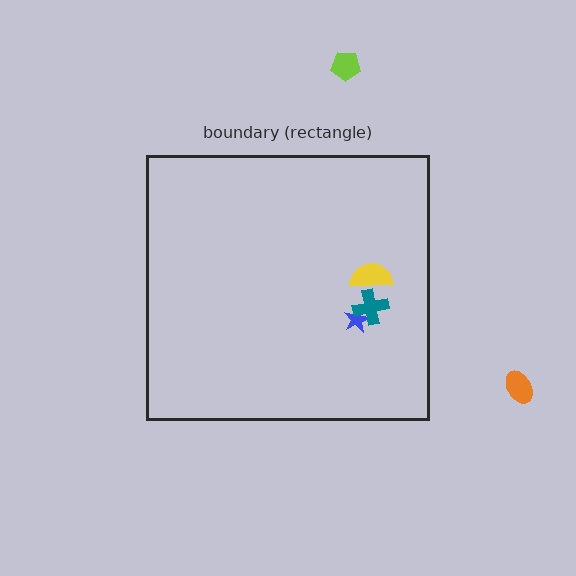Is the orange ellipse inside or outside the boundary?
Outside.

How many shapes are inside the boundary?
3 inside, 2 outside.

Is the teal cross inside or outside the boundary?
Inside.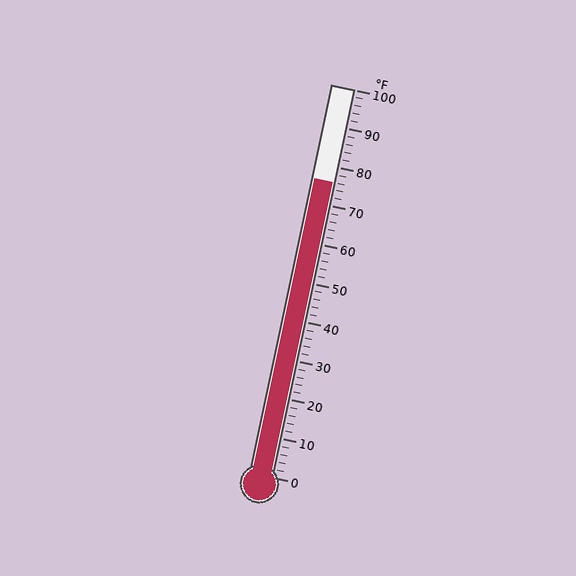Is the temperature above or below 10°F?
The temperature is above 10°F.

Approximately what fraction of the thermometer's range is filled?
The thermometer is filled to approximately 75% of its range.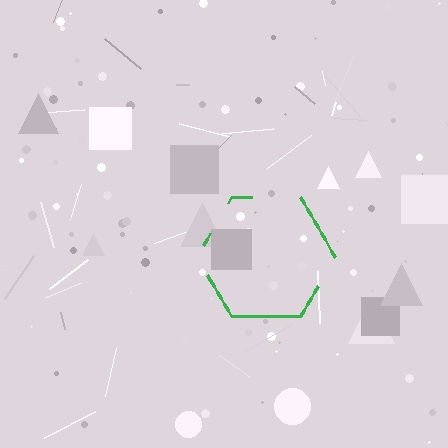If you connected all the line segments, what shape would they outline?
They would outline a hexagon.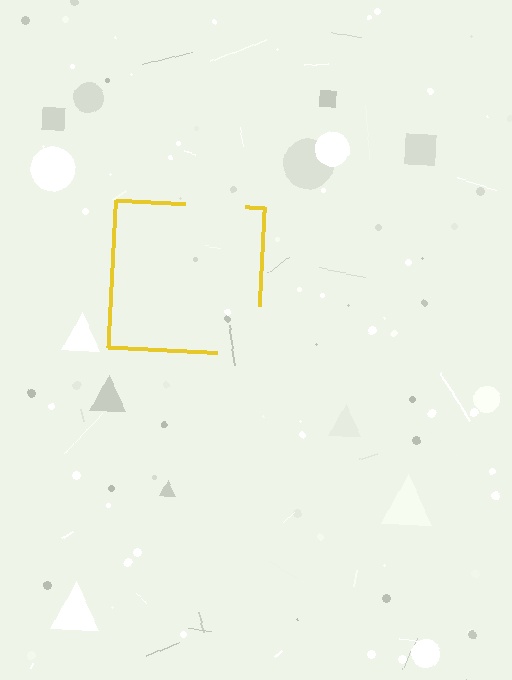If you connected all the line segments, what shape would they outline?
They would outline a square.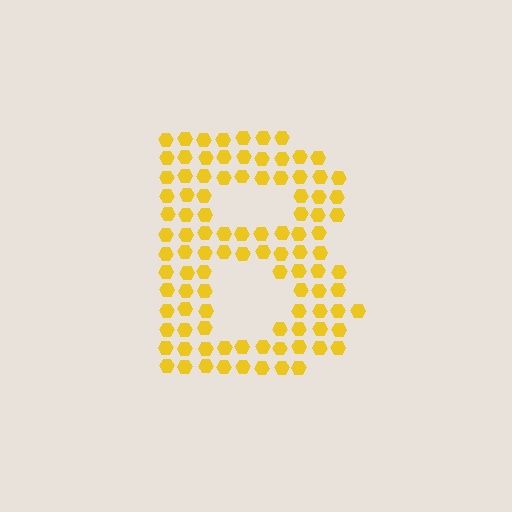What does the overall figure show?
The overall figure shows the letter B.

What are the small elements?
The small elements are hexagons.